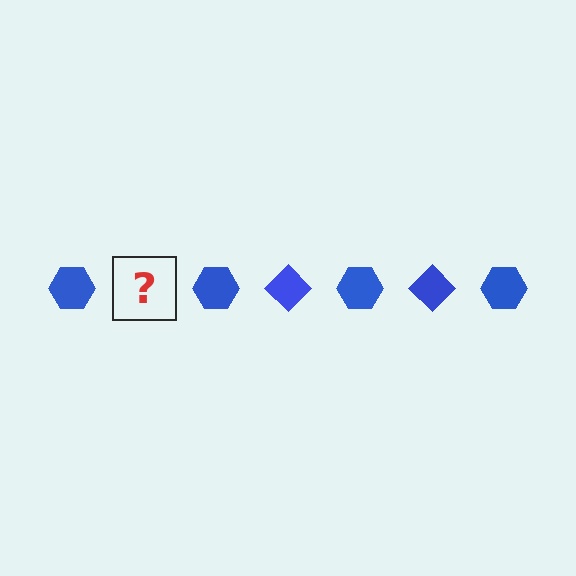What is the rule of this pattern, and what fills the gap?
The rule is that the pattern cycles through hexagon, diamond shapes in blue. The gap should be filled with a blue diamond.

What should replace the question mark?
The question mark should be replaced with a blue diamond.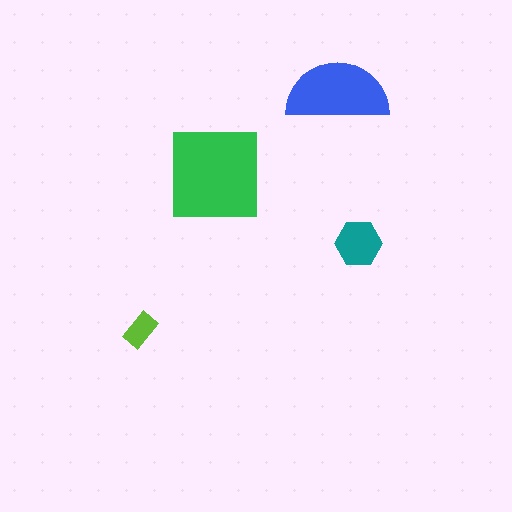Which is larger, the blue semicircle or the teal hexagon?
The blue semicircle.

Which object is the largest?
The green square.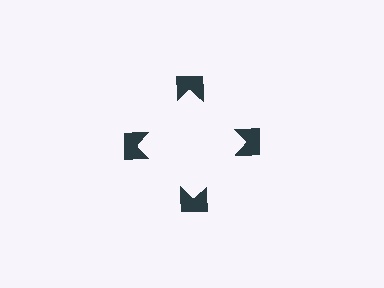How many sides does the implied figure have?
4 sides.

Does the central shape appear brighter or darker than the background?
It typically appears slightly brighter than the background, even though no actual brightness change is drawn.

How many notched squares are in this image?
There are 4 — one at each vertex of the illusory square.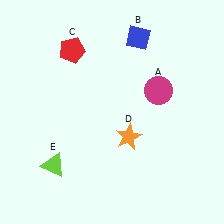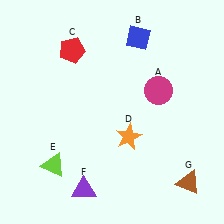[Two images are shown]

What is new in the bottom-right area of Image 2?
A brown triangle (G) was added in the bottom-right area of Image 2.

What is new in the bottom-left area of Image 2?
A purple triangle (F) was added in the bottom-left area of Image 2.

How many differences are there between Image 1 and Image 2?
There are 2 differences between the two images.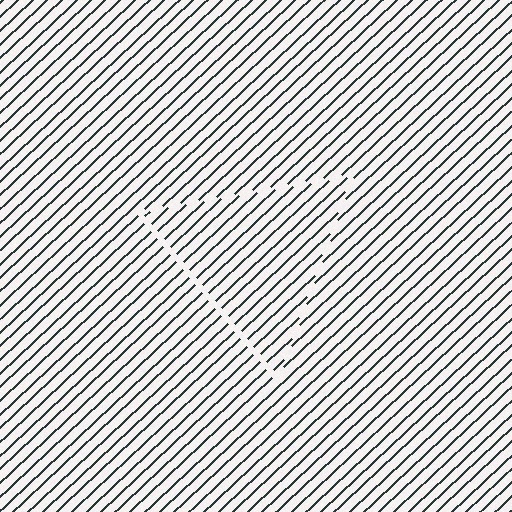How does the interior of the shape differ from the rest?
The interior of the shape contains the same grating, shifted by half a period — the contour is defined by the phase discontinuity where line-ends from the inner and outer gratings abut.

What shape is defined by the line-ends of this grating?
An illusory triangle. The interior of the shape contains the same grating, shifted by half a period — the contour is defined by the phase discontinuity where line-ends from the inner and outer gratings abut.